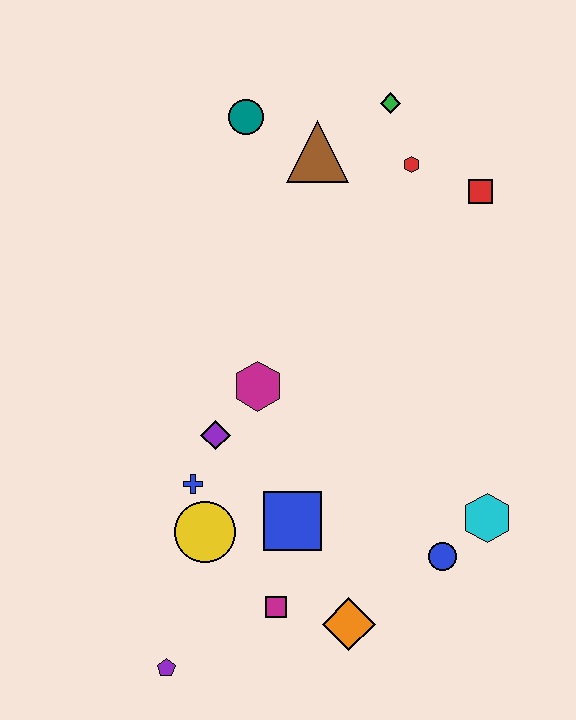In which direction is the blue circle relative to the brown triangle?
The blue circle is below the brown triangle.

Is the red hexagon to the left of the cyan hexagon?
Yes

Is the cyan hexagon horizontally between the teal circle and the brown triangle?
No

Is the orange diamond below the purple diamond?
Yes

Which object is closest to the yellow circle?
The blue cross is closest to the yellow circle.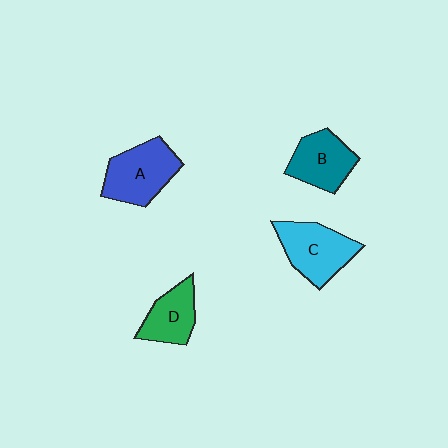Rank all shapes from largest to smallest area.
From largest to smallest: A (blue), C (cyan), B (teal), D (green).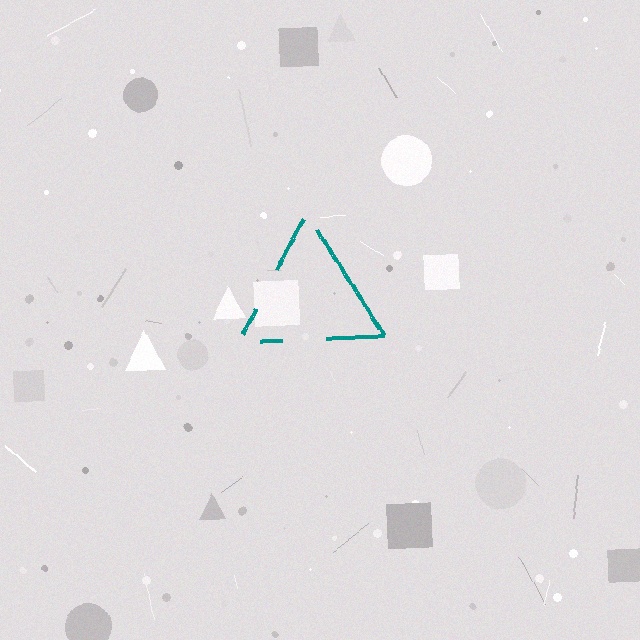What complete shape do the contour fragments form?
The contour fragments form a triangle.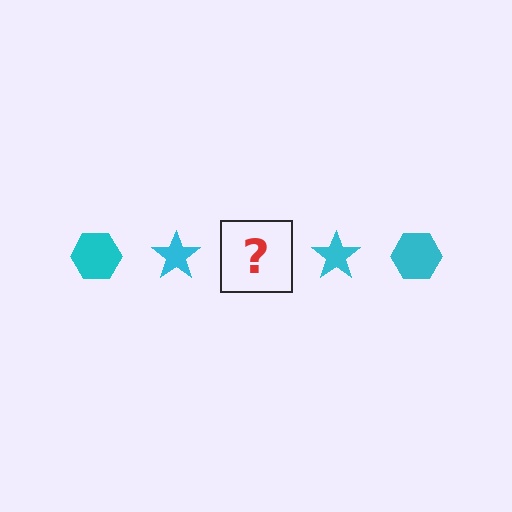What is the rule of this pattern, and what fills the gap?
The rule is that the pattern cycles through hexagon, star shapes in cyan. The gap should be filled with a cyan hexagon.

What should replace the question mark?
The question mark should be replaced with a cyan hexagon.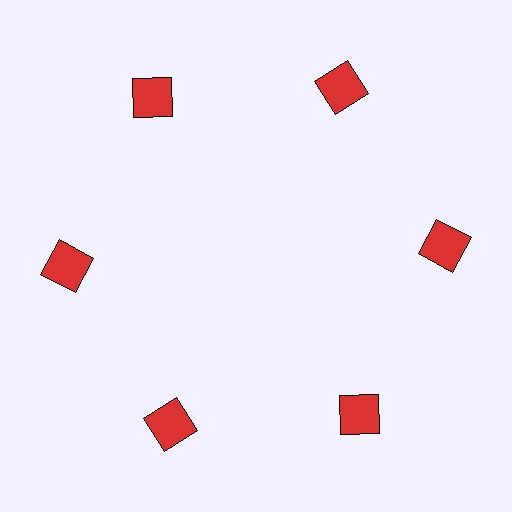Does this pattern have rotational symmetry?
Yes, this pattern has 6-fold rotational symmetry. It looks the same after rotating 60 degrees around the center.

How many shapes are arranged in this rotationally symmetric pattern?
There are 6 shapes, arranged in 6 groups of 1.